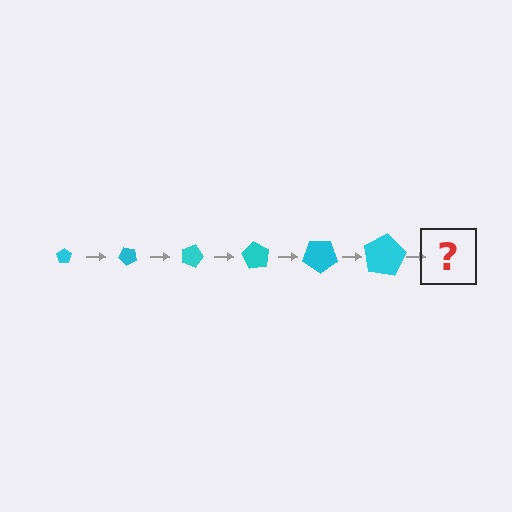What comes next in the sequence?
The next element should be a pentagon, larger than the previous one and rotated 270 degrees from the start.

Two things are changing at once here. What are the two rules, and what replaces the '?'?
The two rules are that the pentagon grows larger each step and it rotates 45 degrees each step. The '?' should be a pentagon, larger than the previous one and rotated 270 degrees from the start.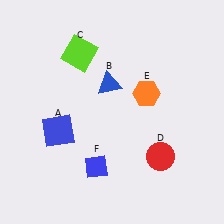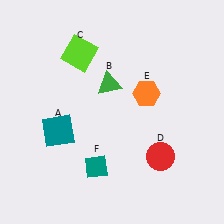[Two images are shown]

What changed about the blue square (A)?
In Image 1, A is blue. In Image 2, it changed to teal.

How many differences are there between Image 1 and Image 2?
There are 3 differences between the two images.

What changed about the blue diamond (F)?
In Image 1, F is blue. In Image 2, it changed to teal.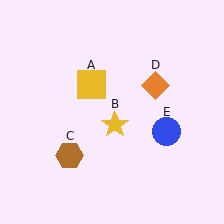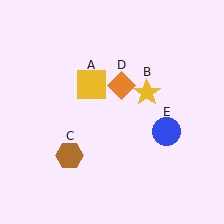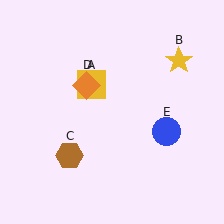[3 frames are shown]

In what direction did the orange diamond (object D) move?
The orange diamond (object D) moved left.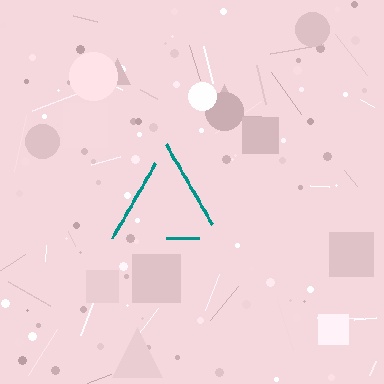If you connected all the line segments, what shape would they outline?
They would outline a triangle.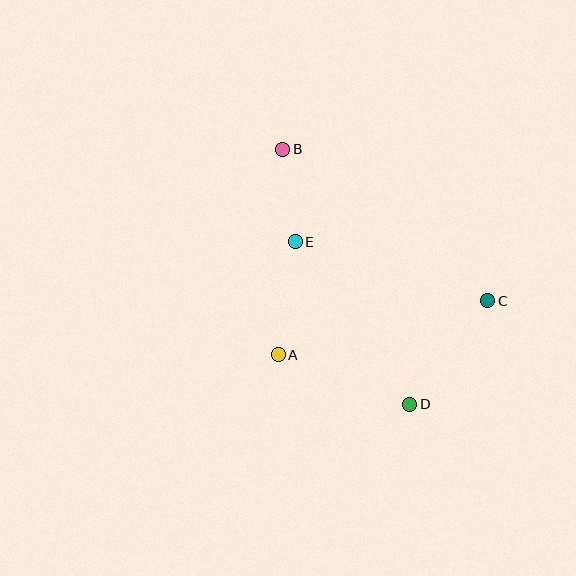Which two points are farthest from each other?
Points B and D are farthest from each other.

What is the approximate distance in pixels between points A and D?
The distance between A and D is approximately 140 pixels.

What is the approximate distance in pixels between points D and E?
The distance between D and E is approximately 199 pixels.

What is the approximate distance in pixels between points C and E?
The distance between C and E is approximately 202 pixels.